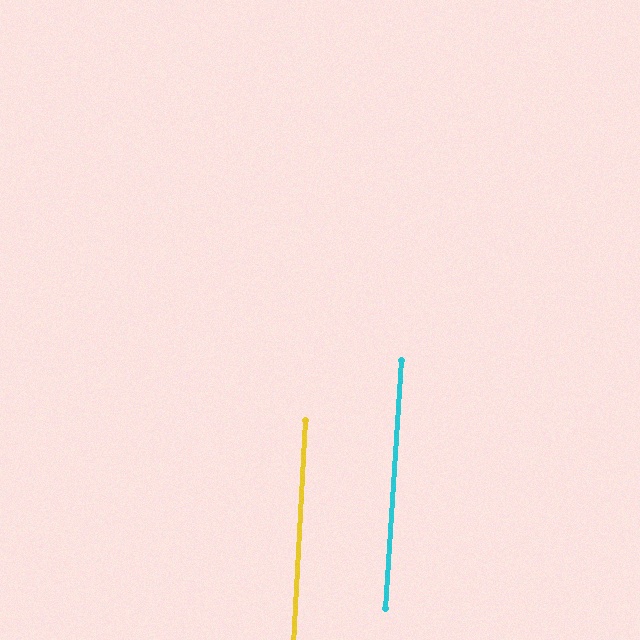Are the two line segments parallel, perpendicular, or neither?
Parallel — their directions differ by only 0.7°.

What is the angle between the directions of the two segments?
Approximately 1 degree.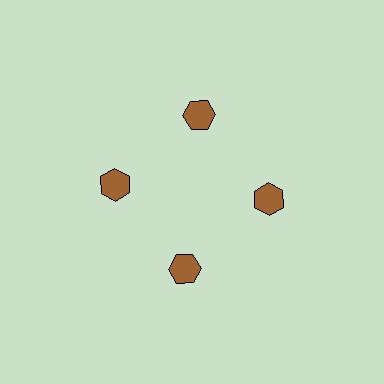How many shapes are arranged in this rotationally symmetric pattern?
There are 4 shapes, arranged in 4 groups of 1.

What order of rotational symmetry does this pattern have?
This pattern has 4-fold rotational symmetry.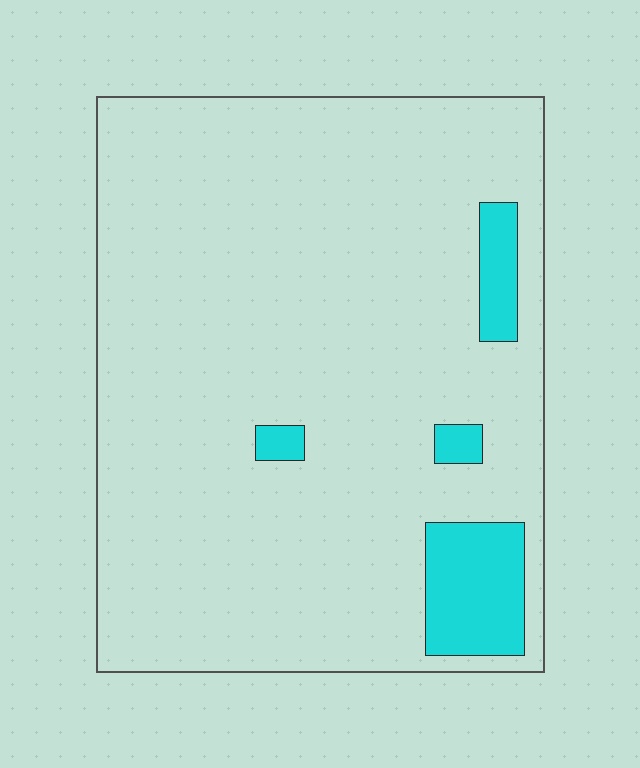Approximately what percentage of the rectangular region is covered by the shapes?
Approximately 10%.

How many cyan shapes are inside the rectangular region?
4.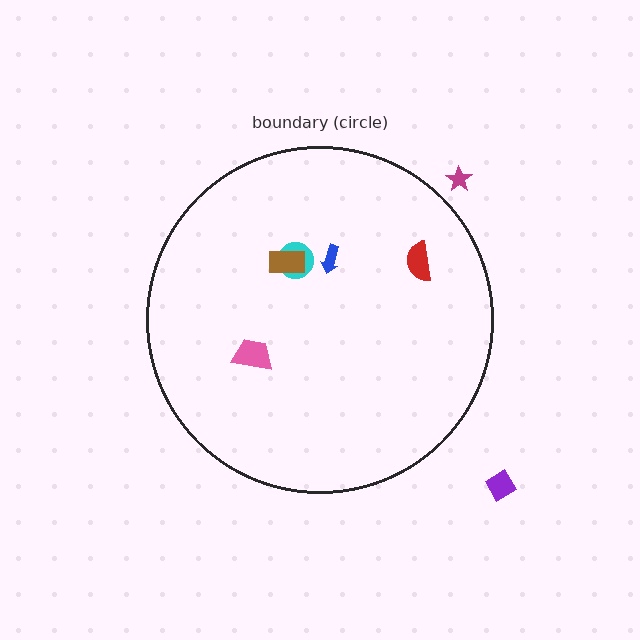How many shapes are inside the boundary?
5 inside, 2 outside.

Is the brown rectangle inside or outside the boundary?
Inside.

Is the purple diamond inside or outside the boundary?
Outside.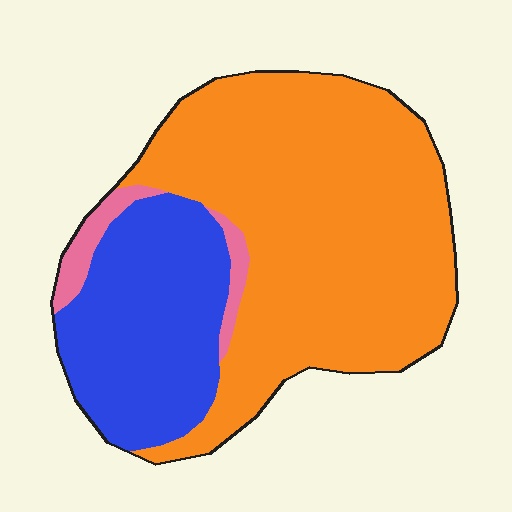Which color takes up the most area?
Orange, at roughly 65%.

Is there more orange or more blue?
Orange.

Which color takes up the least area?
Pink, at roughly 5%.